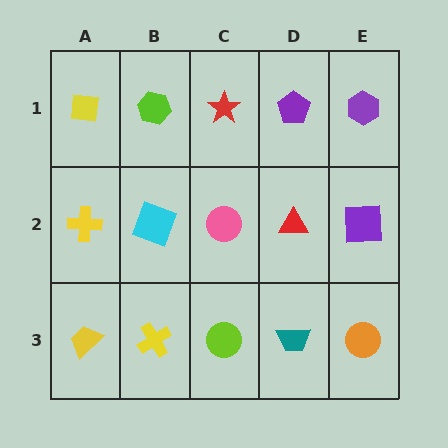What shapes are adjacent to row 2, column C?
A red star (row 1, column C), a lime circle (row 3, column C), a cyan square (row 2, column B), a red triangle (row 2, column D).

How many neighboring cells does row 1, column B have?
3.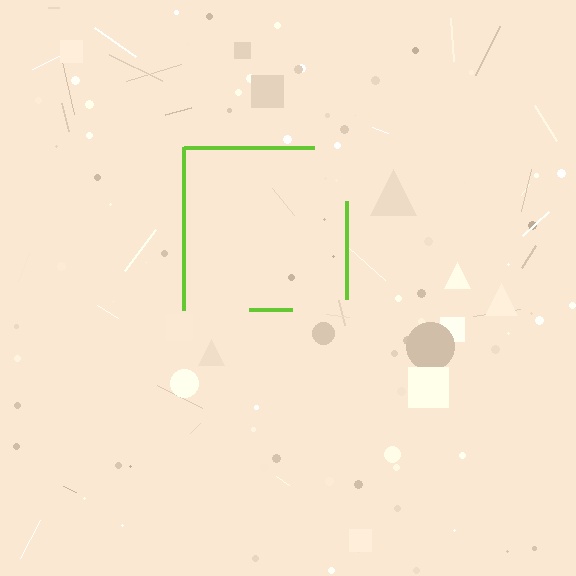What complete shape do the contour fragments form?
The contour fragments form a square.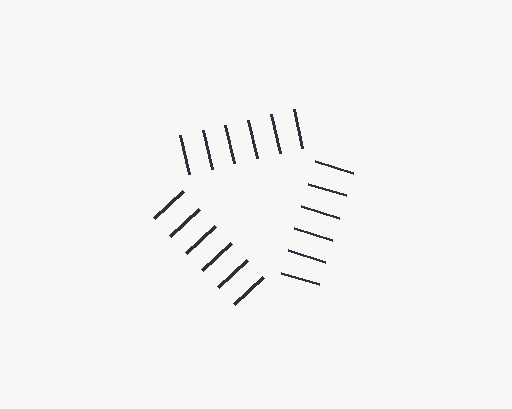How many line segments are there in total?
18 — 6 along each of the 3 edges.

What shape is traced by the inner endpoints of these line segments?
An illusory triangle — the line segments terminate on its edges but no continuous stroke is drawn.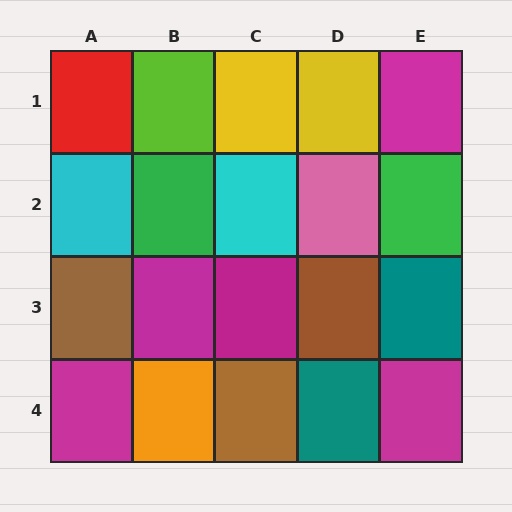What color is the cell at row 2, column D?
Pink.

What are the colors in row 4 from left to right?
Magenta, orange, brown, teal, magenta.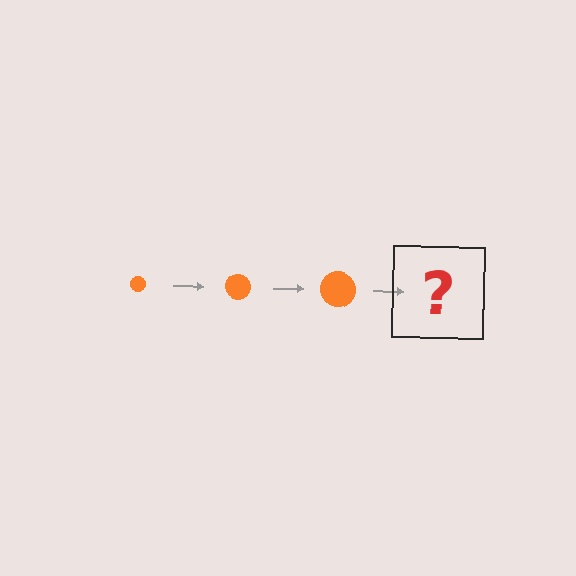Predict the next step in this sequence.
The next step is an orange circle, larger than the previous one.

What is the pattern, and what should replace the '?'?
The pattern is that the circle gets progressively larger each step. The '?' should be an orange circle, larger than the previous one.